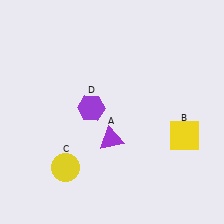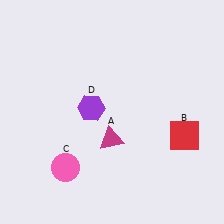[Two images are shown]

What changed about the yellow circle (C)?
In Image 1, C is yellow. In Image 2, it changed to pink.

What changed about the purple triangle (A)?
In Image 1, A is purple. In Image 2, it changed to magenta.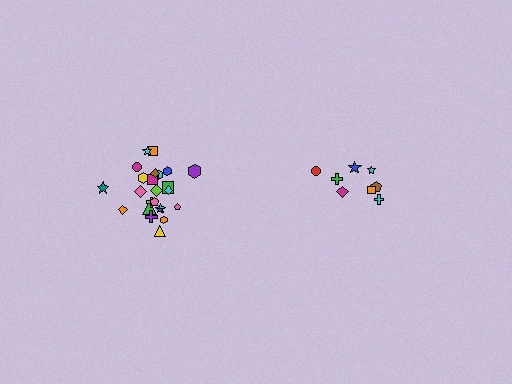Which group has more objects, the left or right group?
The left group.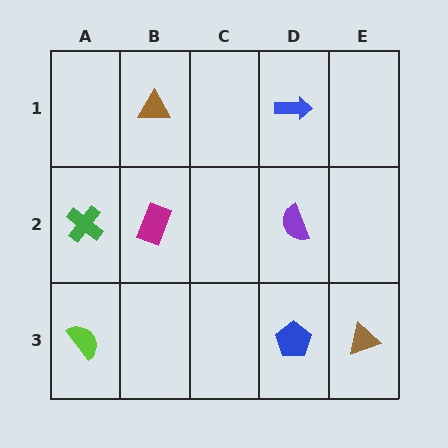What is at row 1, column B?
A brown triangle.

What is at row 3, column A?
A lime semicircle.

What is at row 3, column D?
A blue pentagon.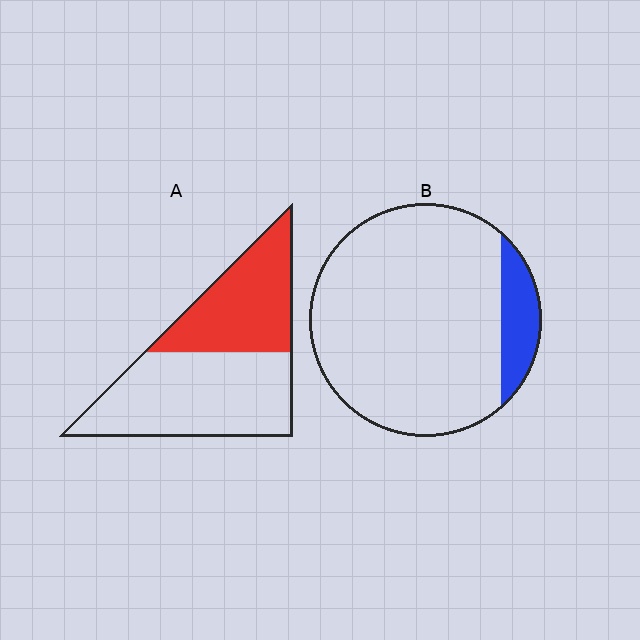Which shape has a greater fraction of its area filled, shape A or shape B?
Shape A.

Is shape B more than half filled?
No.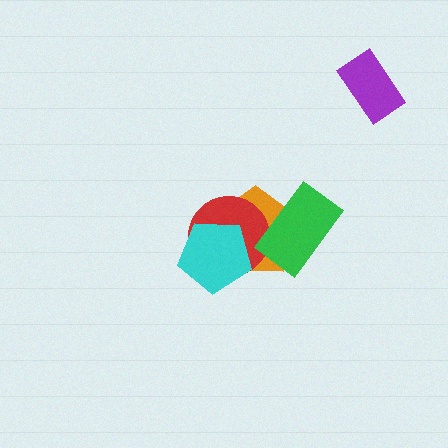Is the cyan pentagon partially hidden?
No, no other shape covers it.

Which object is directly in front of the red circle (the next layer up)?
The cyan pentagon is directly in front of the red circle.